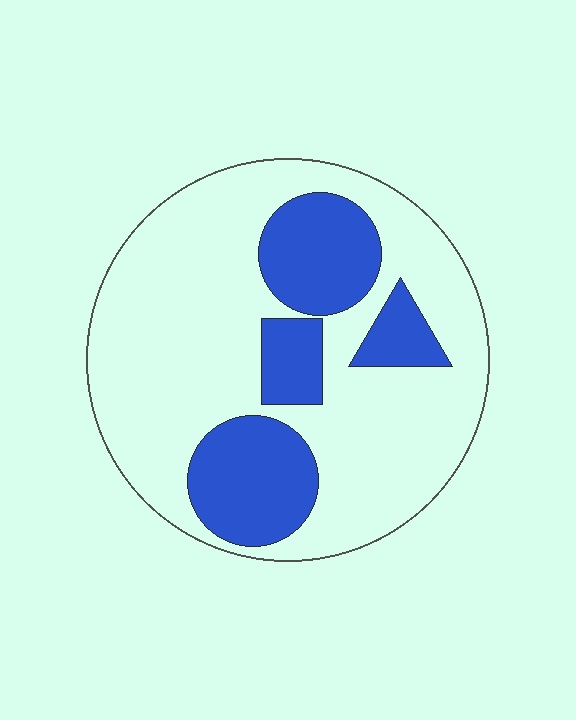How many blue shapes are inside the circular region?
4.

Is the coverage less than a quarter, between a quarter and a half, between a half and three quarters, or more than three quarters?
Between a quarter and a half.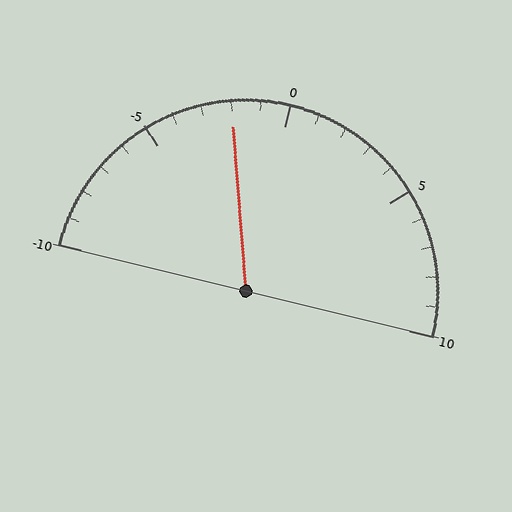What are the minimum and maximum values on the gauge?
The gauge ranges from -10 to 10.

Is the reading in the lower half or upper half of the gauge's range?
The reading is in the lower half of the range (-10 to 10).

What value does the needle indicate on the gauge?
The needle indicates approximately -2.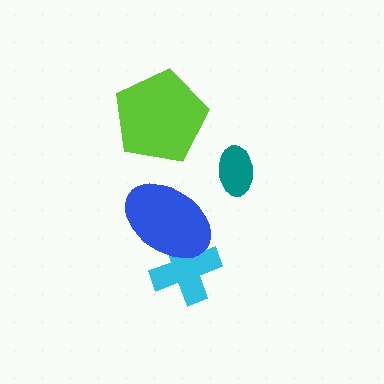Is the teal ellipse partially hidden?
No, no other shape covers it.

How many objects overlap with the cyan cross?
1 object overlaps with the cyan cross.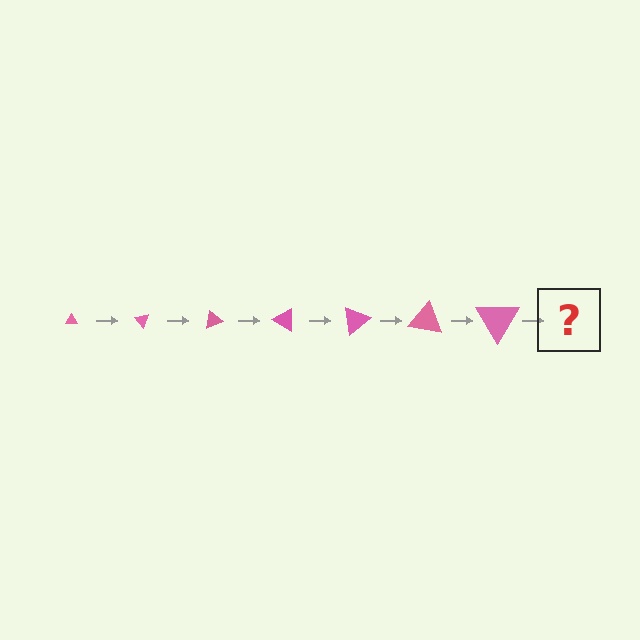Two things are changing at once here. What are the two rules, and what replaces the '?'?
The two rules are that the triangle grows larger each step and it rotates 50 degrees each step. The '?' should be a triangle, larger than the previous one and rotated 350 degrees from the start.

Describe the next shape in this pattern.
It should be a triangle, larger than the previous one and rotated 350 degrees from the start.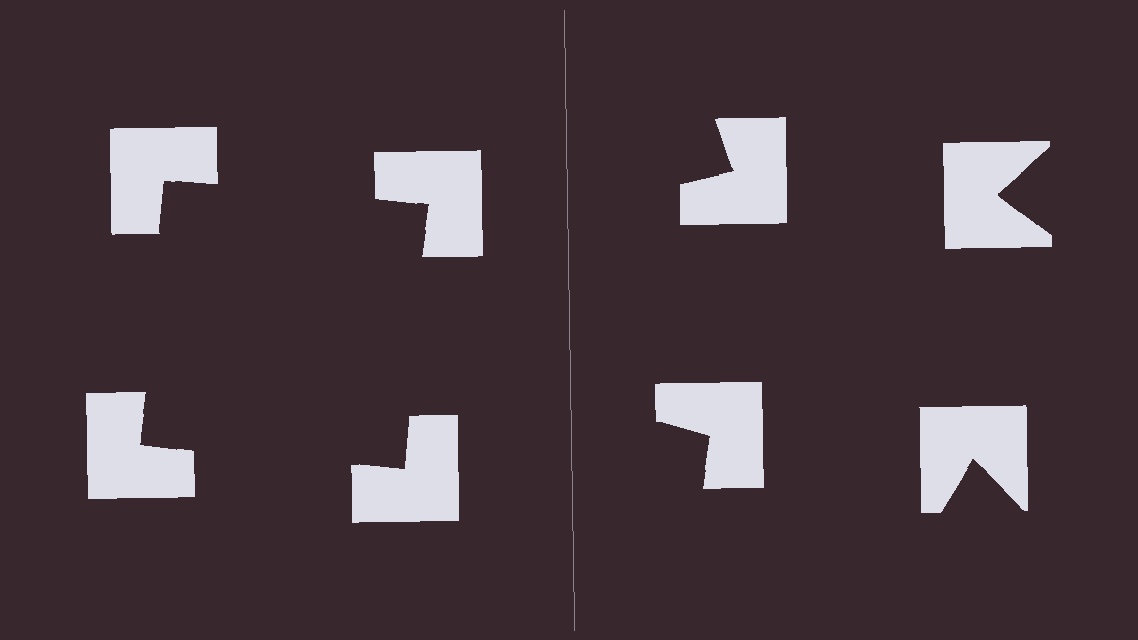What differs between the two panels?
The notched squares are positioned identically on both sides; only the wedge orientations differ. On the left they align to a square; on the right they are misaligned.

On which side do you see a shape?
An illusory square appears on the left side. On the right side the wedge cuts are rotated, so no coherent shape forms.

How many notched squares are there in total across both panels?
8 — 4 on each side.